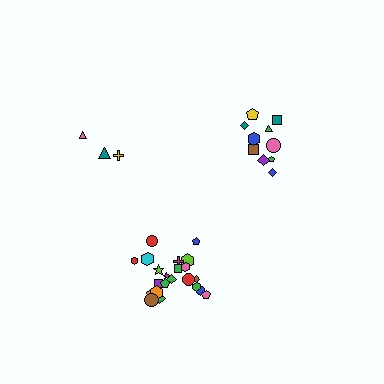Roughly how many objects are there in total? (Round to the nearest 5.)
Roughly 35 objects in total.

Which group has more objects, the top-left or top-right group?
The top-right group.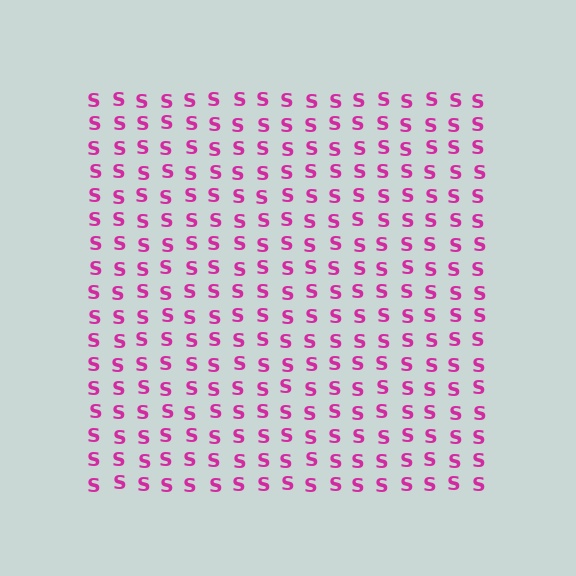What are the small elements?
The small elements are letter S's.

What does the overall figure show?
The overall figure shows a square.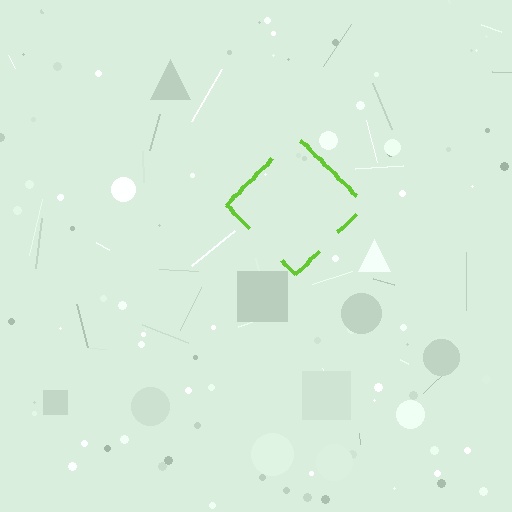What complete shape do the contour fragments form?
The contour fragments form a diamond.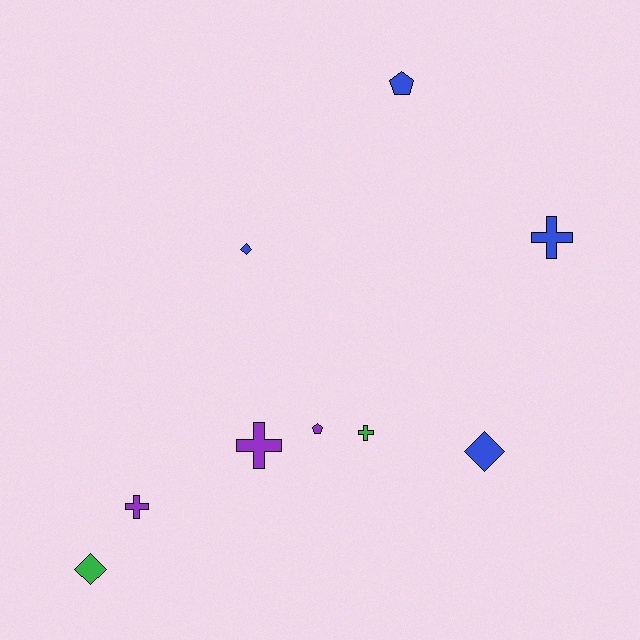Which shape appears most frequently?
Cross, with 4 objects.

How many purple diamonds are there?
There are no purple diamonds.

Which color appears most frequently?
Blue, with 4 objects.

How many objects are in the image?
There are 9 objects.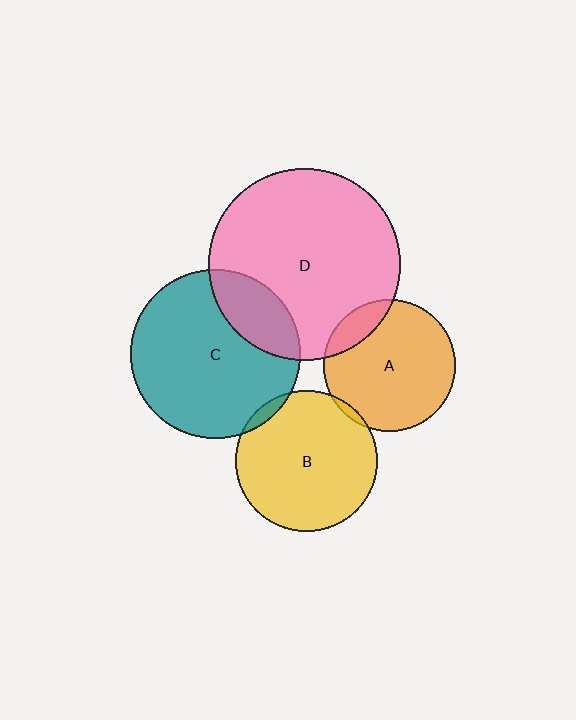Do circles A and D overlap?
Yes.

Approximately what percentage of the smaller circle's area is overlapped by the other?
Approximately 15%.